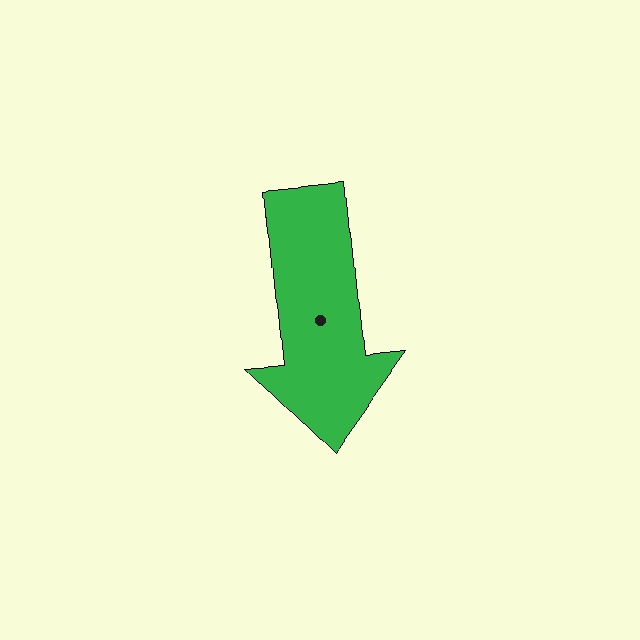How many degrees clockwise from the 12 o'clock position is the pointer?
Approximately 174 degrees.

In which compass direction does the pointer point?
South.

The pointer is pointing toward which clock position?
Roughly 6 o'clock.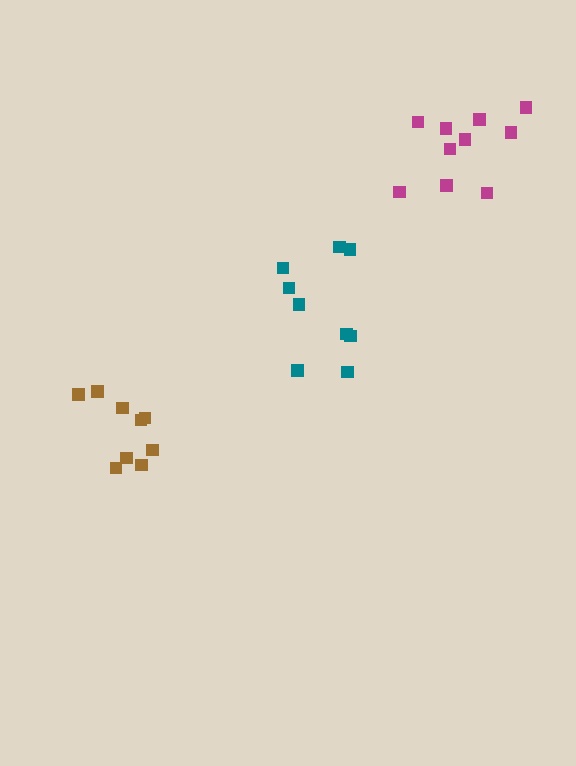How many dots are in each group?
Group 1: 9 dots, Group 2: 10 dots, Group 3: 9 dots (28 total).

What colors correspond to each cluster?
The clusters are colored: brown, magenta, teal.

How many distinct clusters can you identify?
There are 3 distinct clusters.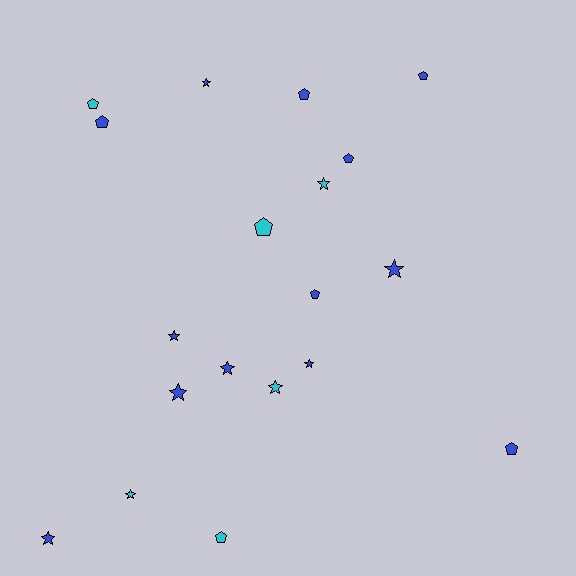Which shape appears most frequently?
Star, with 10 objects.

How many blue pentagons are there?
There are 6 blue pentagons.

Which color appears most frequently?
Blue, with 13 objects.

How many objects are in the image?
There are 19 objects.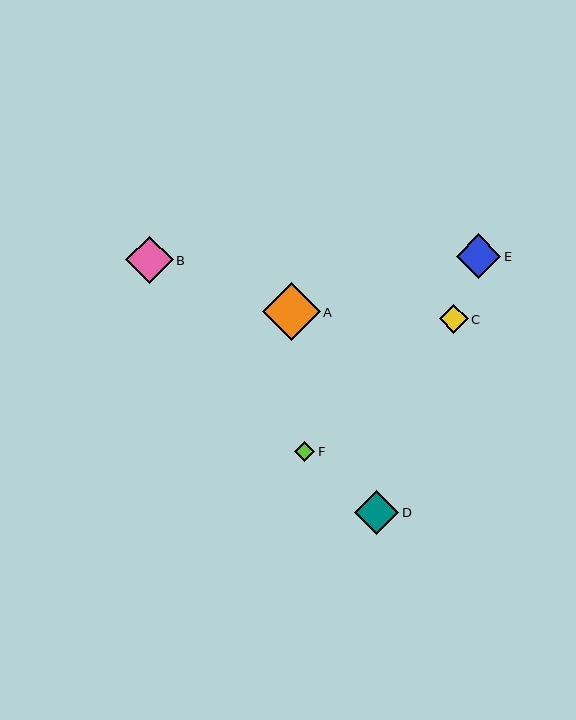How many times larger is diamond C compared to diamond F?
Diamond C is approximately 1.4 times the size of diamond F.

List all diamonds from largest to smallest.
From largest to smallest: A, B, E, D, C, F.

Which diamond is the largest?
Diamond A is the largest with a size of approximately 58 pixels.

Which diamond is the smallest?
Diamond F is the smallest with a size of approximately 20 pixels.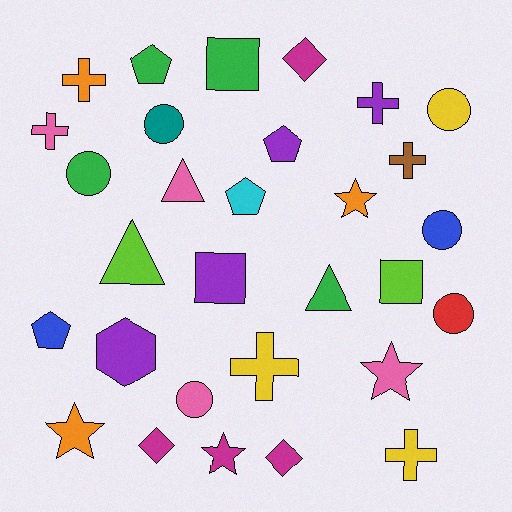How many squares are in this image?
There are 3 squares.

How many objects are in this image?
There are 30 objects.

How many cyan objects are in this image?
There is 1 cyan object.